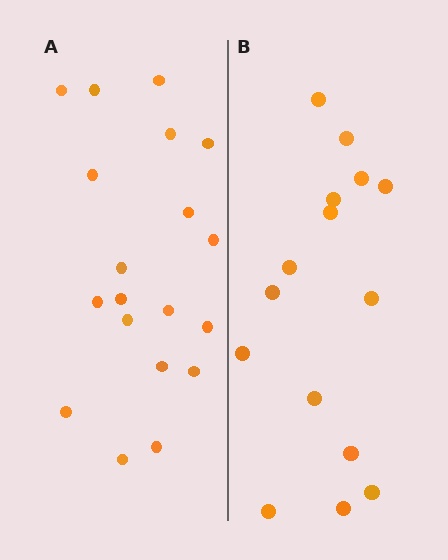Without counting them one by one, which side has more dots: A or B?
Region A (the left region) has more dots.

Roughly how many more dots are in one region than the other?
Region A has about 4 more dots than region B.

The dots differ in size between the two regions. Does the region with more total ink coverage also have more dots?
No. Region B has more total ink coverage because its dots are larger, but region A actually contains more individual dots. Total area can be misleading — the number of items is what matters here.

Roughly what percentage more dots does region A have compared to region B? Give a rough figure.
About 25% more.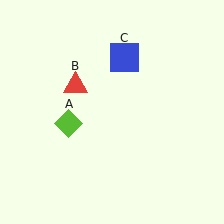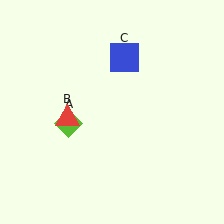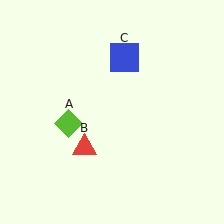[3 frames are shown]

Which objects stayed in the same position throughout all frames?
Lime diamond (object A) and blue square (object C) remained stationary.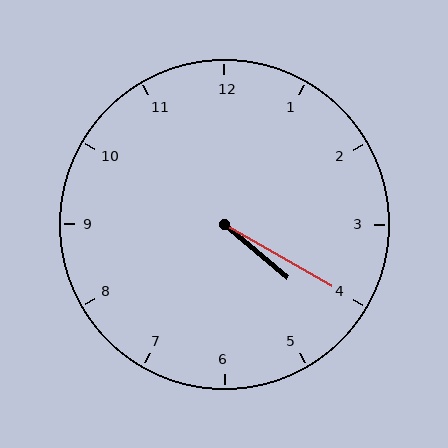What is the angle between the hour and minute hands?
Approximately 10 degrees.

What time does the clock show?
4:20.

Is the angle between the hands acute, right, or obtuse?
It is acute.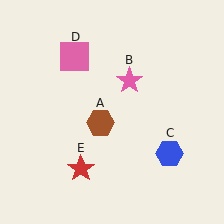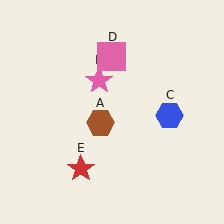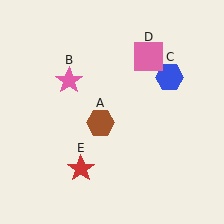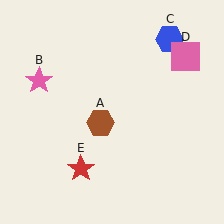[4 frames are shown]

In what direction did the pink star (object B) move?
The pink star (object B) moved left.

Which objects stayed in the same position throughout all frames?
Brown hexagon (object A) and red star (object E) remained stationary.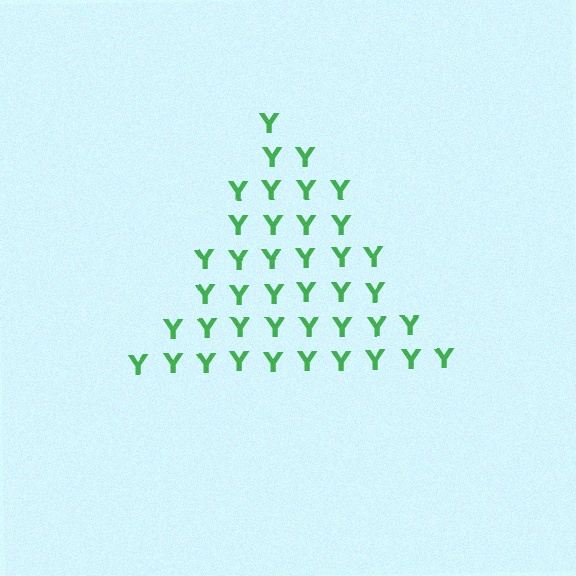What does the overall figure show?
The overall figure shows a triangle.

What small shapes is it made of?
It is made of small letter Y's.